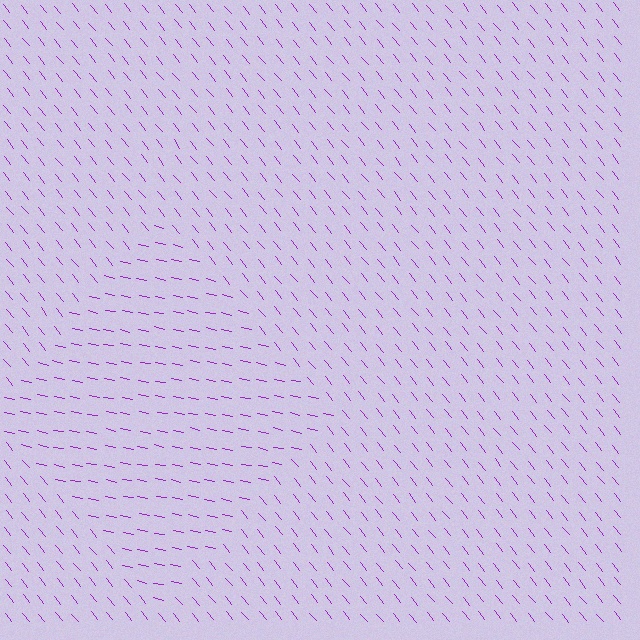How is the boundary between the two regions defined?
The boundary is defined purely by a change in line orientation (approximately 39 degrees difference). All lines are the same color and thickness.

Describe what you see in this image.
The image is filled with small purple line segments. A diamond region in the image has lines oriented differently from the surrounding lines, creating a visible texture boundary.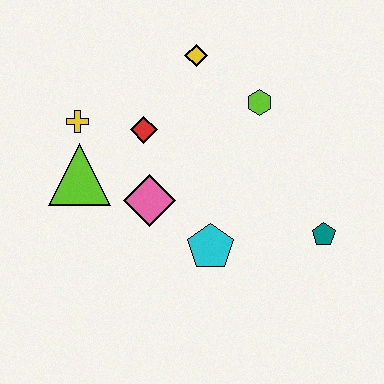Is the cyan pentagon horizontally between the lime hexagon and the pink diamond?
Yes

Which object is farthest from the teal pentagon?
The yellow cross is farthest from the teal pentagon.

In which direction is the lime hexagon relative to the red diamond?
The lime hexagon is to the right of the red diamond.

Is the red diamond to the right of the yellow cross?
Yes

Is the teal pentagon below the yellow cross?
Yes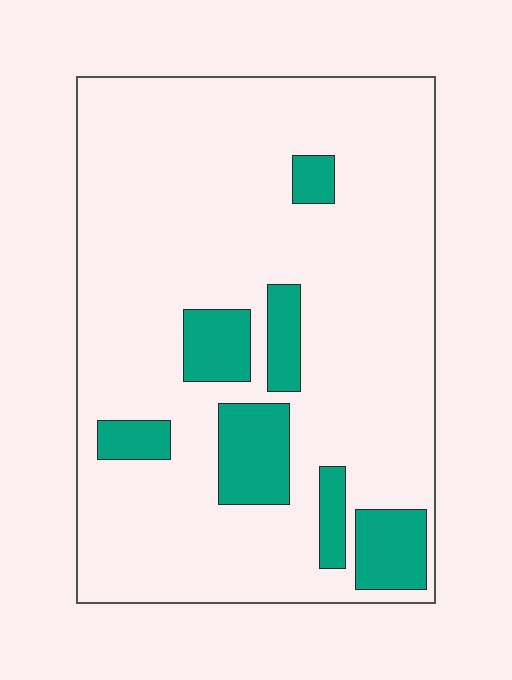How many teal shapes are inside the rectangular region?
7.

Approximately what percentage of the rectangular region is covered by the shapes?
Approximately 15%.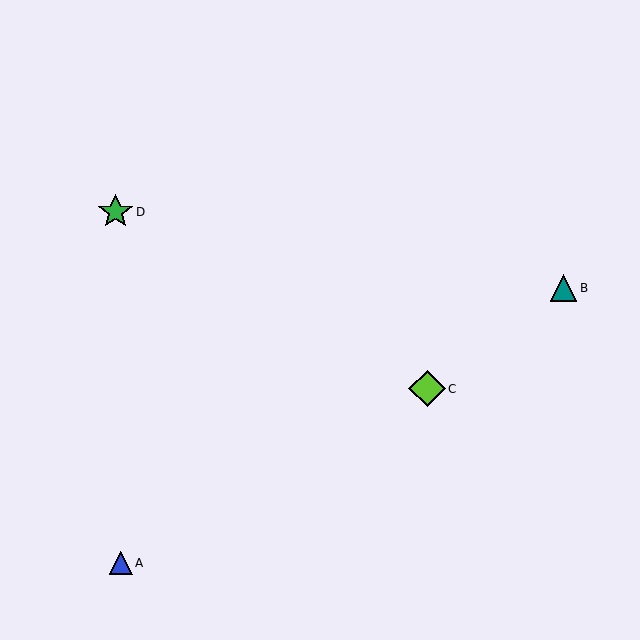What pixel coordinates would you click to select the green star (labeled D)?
Click at (115, 212) to select the green star D.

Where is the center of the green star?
The center of the green star is at (115, 212).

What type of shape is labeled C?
Shape C is a lime diamond.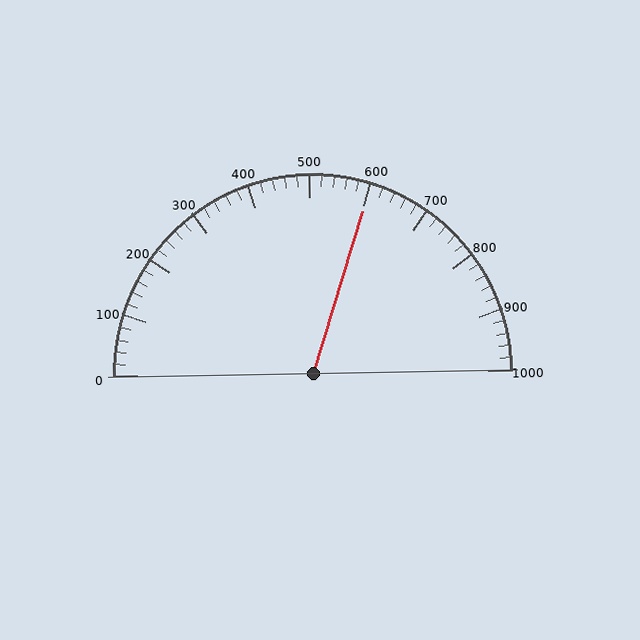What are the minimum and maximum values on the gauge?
The gauge ranges from 0 to 1000.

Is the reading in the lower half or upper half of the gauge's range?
The reading is in the upper half of the range (0 to 1000).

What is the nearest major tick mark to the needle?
The nearest major tick mark is 600.